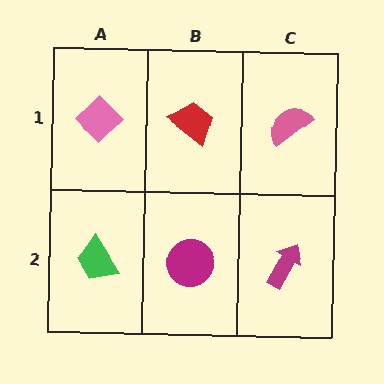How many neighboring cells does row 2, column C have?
2.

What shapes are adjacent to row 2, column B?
A red trapezoid (row 1, column B), a green trapezoid (row 2, column A), a magenta arrow (row 2, column C).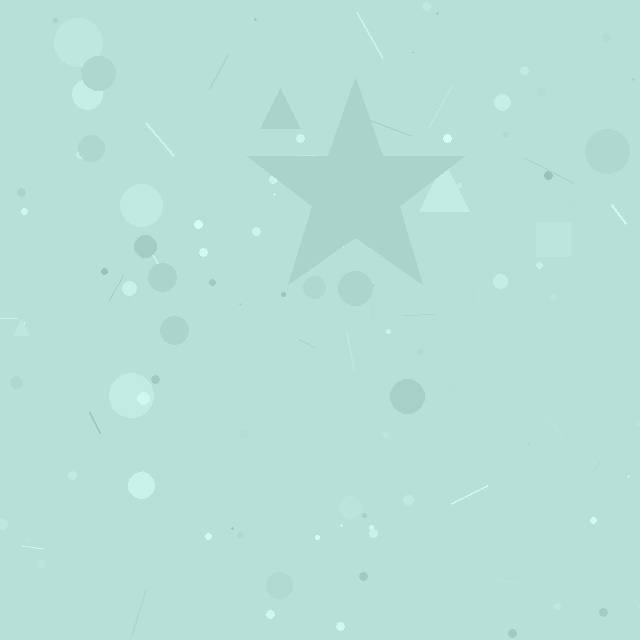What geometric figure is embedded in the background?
A star is embedded in the background.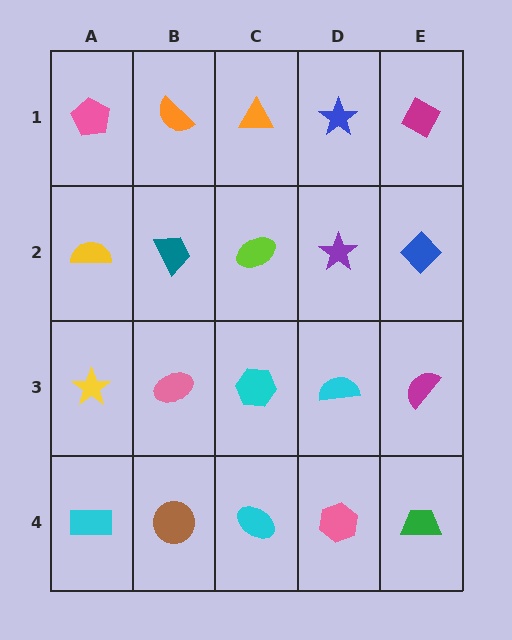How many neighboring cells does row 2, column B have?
4.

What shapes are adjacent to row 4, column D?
A cyan semicircle (row 3, column D), a cyan ellipse (row 4, column C), a green trapezoid (row 4, column E).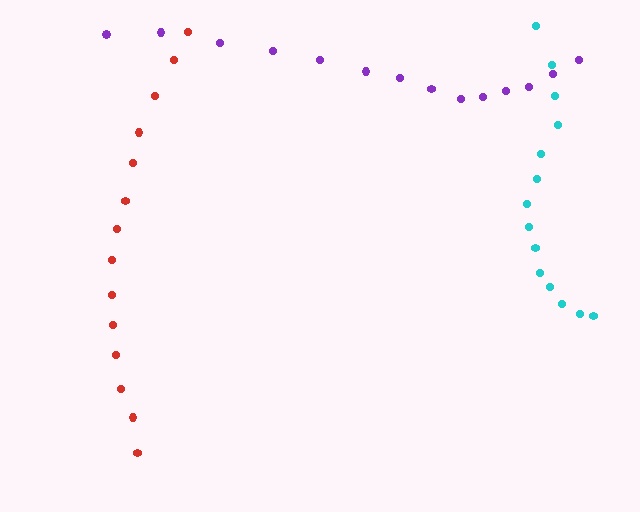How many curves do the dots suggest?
There are 3 distinct paths.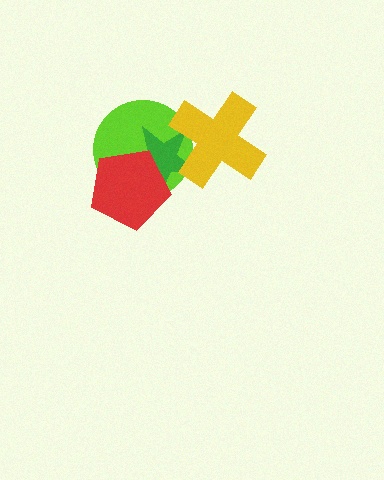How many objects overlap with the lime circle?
3 objects overlap with the lime circle.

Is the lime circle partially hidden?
Yes, it is partially covered by another shape.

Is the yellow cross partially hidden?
No, no other shape covers it.